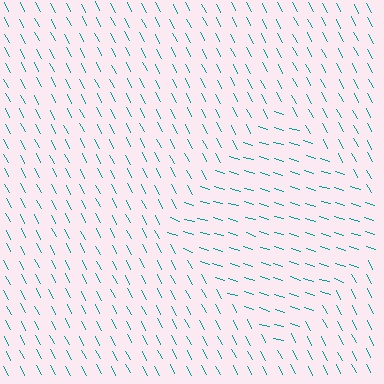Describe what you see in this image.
The image is filled with small teal line segments. A diamond region in the image has lines oriented differently from the surrounding lines, creating a visible texture boundary.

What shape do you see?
I see a diamond.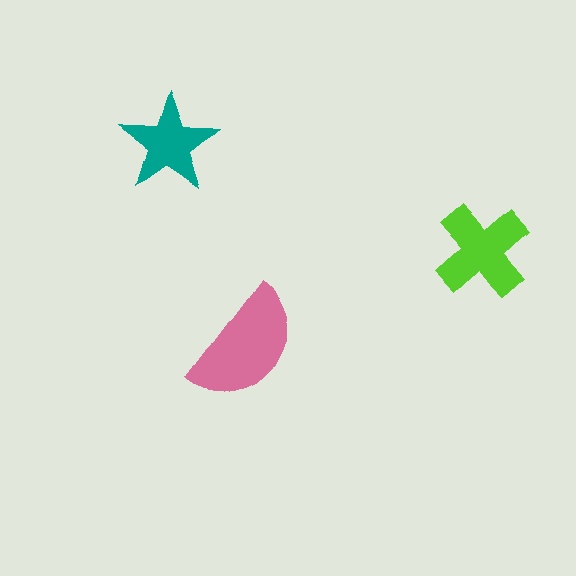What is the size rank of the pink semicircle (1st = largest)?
1st.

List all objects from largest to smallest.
The pink semicircle, the lime cross, the teal star.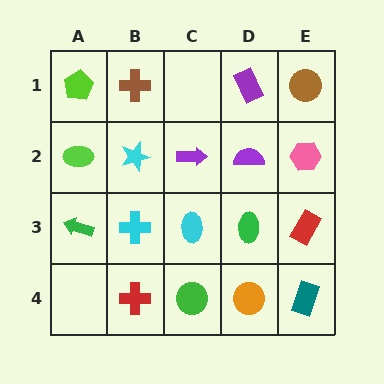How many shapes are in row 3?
5 shapes.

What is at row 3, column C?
A cyan ellipse.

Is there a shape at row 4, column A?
No, that cell is empty.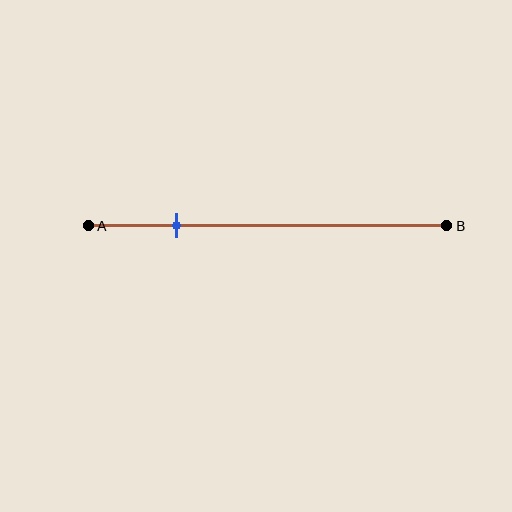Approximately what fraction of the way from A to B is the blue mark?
The blue mark is approximately 25% of the way from A to B.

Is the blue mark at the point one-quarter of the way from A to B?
Yes, the mark is approximately at the one-quarter point.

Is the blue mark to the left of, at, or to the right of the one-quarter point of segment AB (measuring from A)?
The blue mark is approximately at the one-quarter point of segment AB.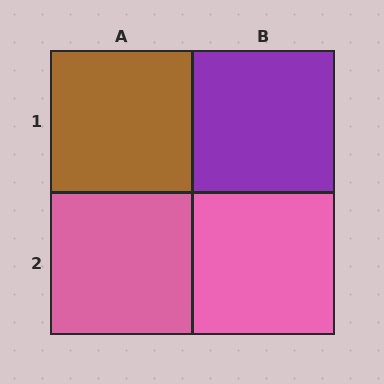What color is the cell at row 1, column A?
Brown.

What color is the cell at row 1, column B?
Purple.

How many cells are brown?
1 cell is brown.